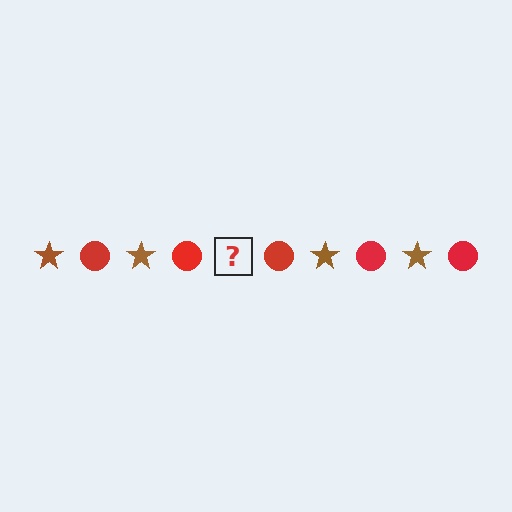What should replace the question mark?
The question mark should be replaced with a brown star.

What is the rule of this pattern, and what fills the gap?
The rule is that the pattern alternates between brown star and red circle. The gap should be filled with a brown star.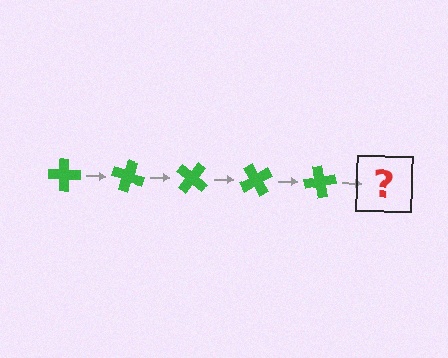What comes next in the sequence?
The next element should be a green cross rotated 100 degrees.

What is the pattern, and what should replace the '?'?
The pattern is that the cross rotates 20 degrees each step. The '?' should be a green cross rotated 100 degrees.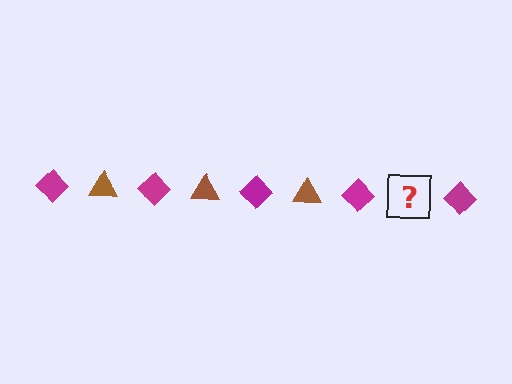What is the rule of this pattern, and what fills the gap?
The rule is that the pattern alternates between magenta diamond and brown triangle. The gap should be filled with a brown triangle.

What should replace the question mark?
The question mark should be replaced with a brown triangle.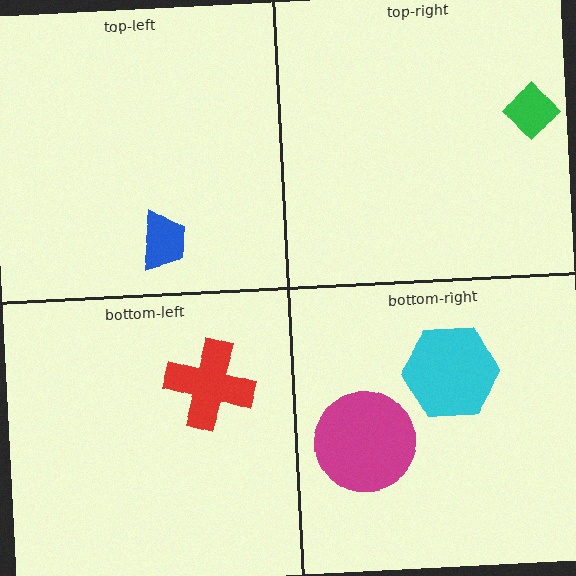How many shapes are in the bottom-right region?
2.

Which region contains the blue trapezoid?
The top-left region.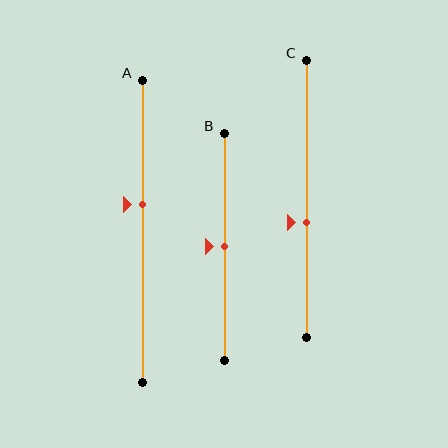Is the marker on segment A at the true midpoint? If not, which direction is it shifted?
No, the marker on segment A is shifted upward by about 9% of the segment length.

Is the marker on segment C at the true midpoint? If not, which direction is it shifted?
No, the marker on segment C is shifted downward by about 8% of the segment length.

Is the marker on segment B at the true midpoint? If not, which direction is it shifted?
Yes, the marker on segment B is at the true midpoint.